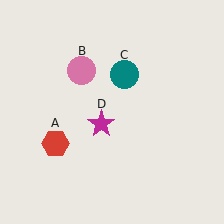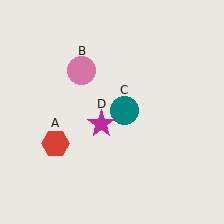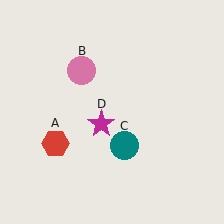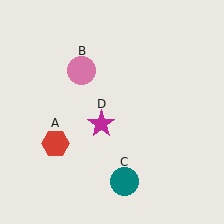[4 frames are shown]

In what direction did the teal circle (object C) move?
The teal circle (object C) moved down.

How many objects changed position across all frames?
1 object changed position: teal circle (object C).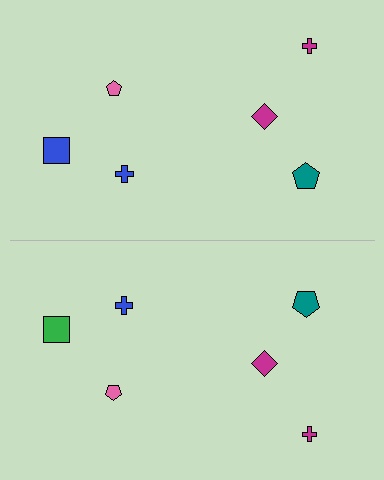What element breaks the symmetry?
The green square on the bottom side breaks the symmetry — its mirror counterpart is blue.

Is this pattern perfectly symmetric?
No, the pattern is not perfectly symmetric. The green square on the bottom side breaks the symmetry — its mirror counterpart is blue.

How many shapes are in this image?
There are 12 shapes in this image.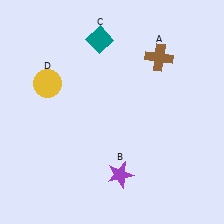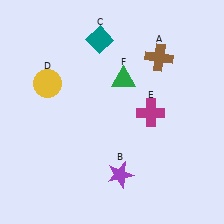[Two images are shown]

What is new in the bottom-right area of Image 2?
A magenta cross (E) was added in the bottom-right area of Image 2.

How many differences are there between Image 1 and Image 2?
There are 2 differences between the two images.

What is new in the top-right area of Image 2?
A green triangle (F) was added in the top-right area of Image 2.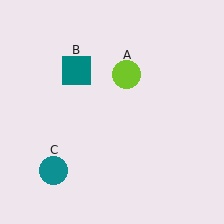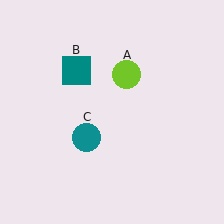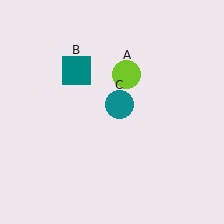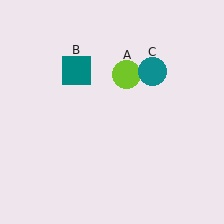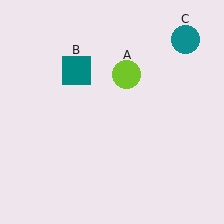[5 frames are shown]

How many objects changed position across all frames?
1 object changed position: teal circle (object C).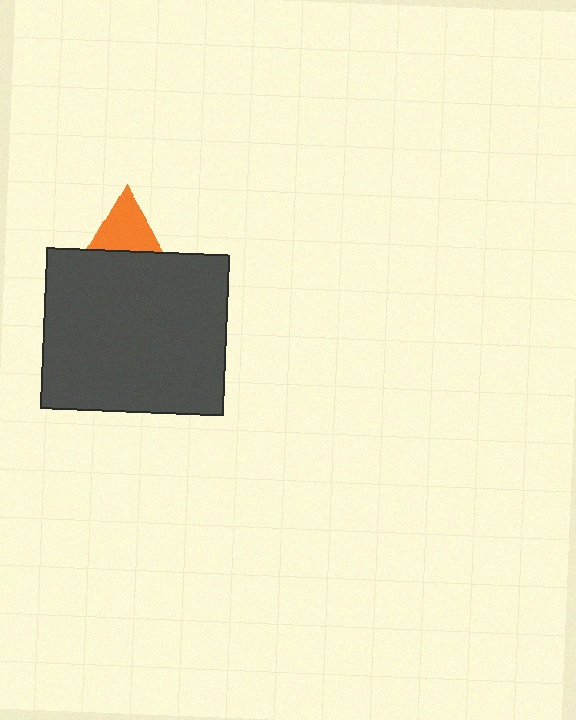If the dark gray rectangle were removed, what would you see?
You would see the complete orange triangle.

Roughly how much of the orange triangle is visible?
Most of it is visible (roughly 65%).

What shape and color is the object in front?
The object in front is a dark gray rectangle.